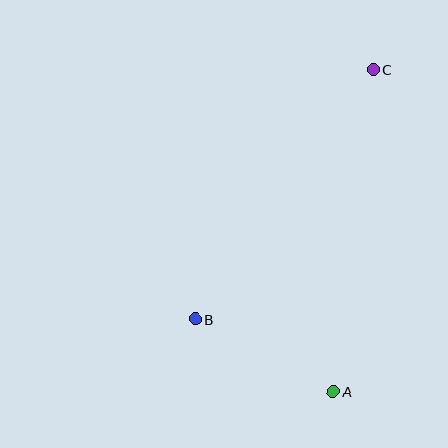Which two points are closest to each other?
Points A and B are closest to each other.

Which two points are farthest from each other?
Points A and C are farthest from each other.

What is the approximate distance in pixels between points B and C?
The distance between B and C is approximately 307 pixels.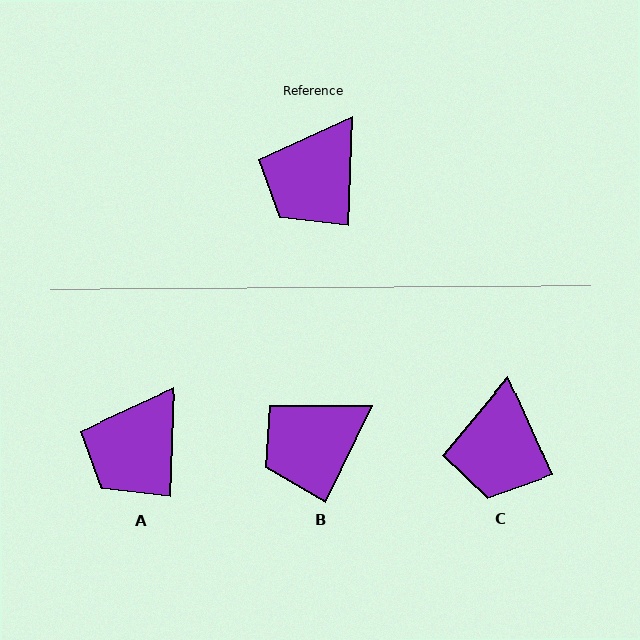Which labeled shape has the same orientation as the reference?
A.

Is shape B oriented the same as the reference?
No, it is off by about 24 degrees.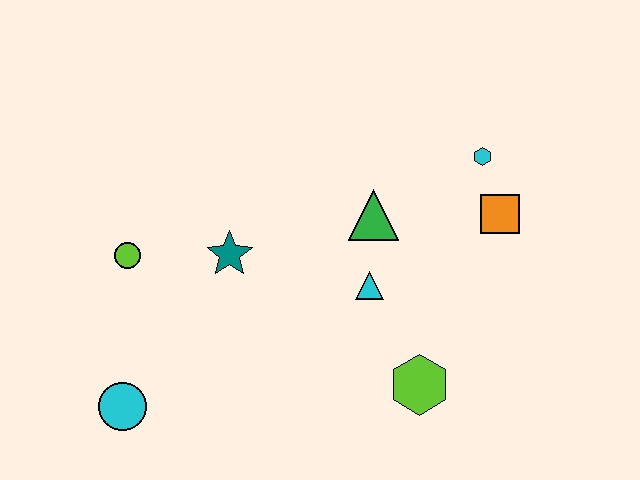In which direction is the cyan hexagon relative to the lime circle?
The cyan hexagon is to the right of the lime circle.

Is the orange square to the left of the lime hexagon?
No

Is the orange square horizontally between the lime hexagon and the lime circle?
No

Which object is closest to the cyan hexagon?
The orange square is closest to the cyan hexagon.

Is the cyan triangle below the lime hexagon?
No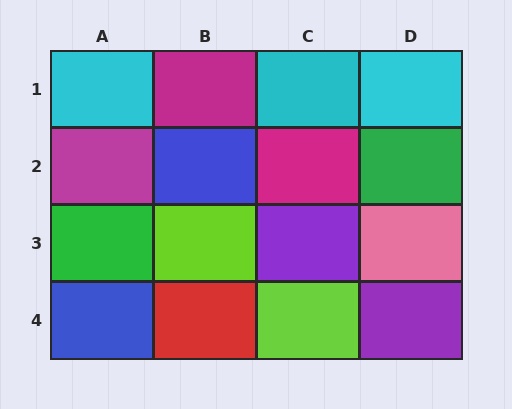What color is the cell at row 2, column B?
Blue.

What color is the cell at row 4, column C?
Lime.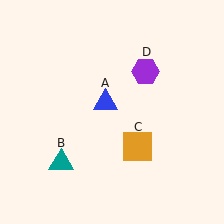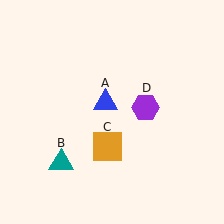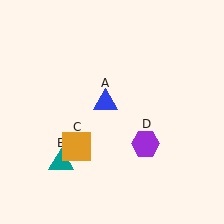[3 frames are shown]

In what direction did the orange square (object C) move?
The orange square (object C) moved left.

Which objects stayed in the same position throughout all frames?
Blue triangle (object A) and teal triangle (object B) remained stationary.